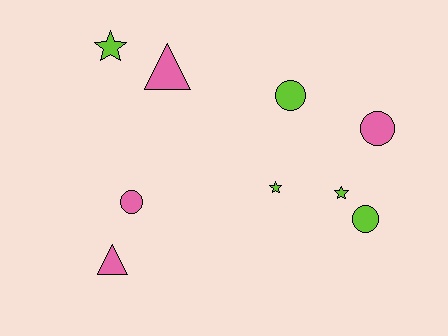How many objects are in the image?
There are 9 objects.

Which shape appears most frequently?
Circle, with 4 objects.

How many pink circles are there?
There are 2 pink circles.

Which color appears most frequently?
Lime, with 5 objects.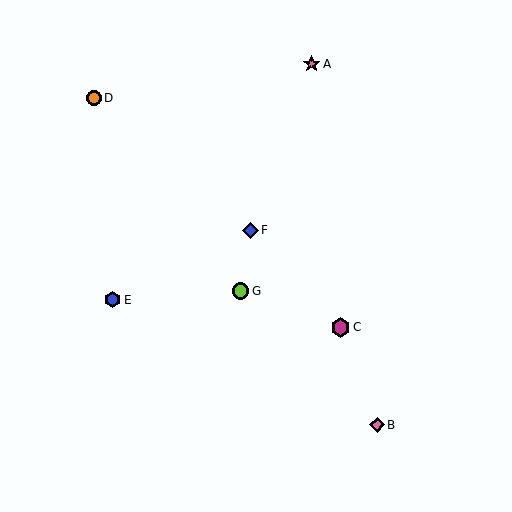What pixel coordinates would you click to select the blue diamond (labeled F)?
Click at (250, 230) to select the blue diamond F.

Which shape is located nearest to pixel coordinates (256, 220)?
The blue diamond (labeled F) at (250, 230) is nearest to that location.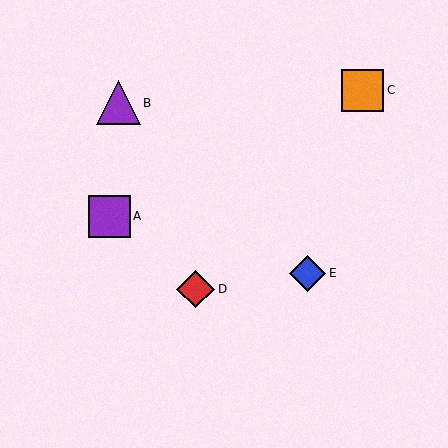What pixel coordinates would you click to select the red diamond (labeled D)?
Click at (196, 289) to select the red diamond D.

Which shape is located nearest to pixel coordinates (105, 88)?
The purple triangle (labeled B) at (118, 103) is nearest to that location.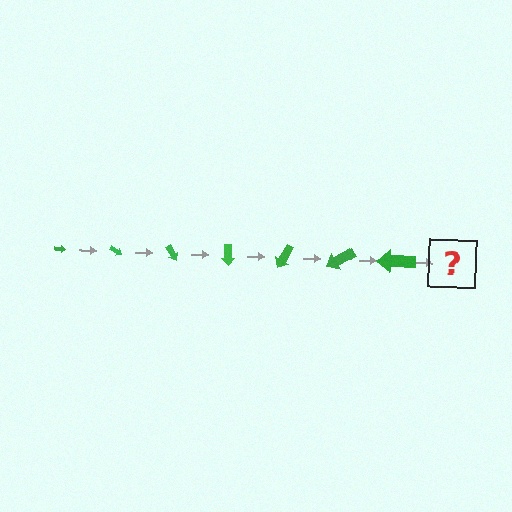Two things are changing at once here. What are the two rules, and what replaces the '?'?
The two rules are that the arrow grows larger each step and it rotates 30 degrees each step. The '?' should be an arrow, larger than the previous one and rotated 210 degrees from the start.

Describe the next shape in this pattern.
It should be an arrow, larger than the previous one and rotated 210 degrees from the start.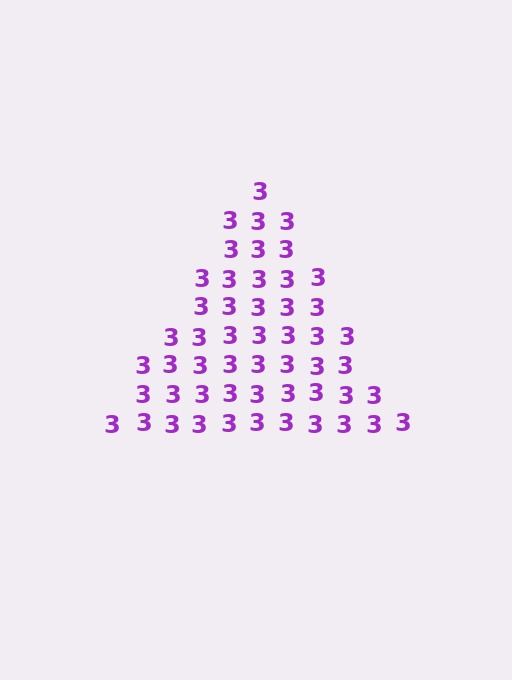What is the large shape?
The large shape is a triangle.